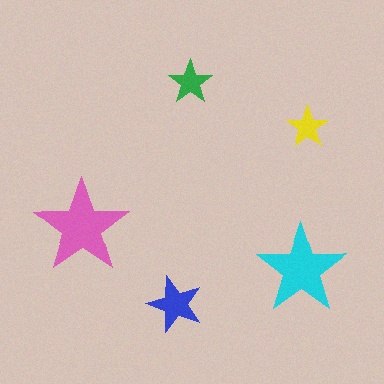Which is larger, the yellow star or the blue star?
The blue one.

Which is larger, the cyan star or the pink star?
The pink one.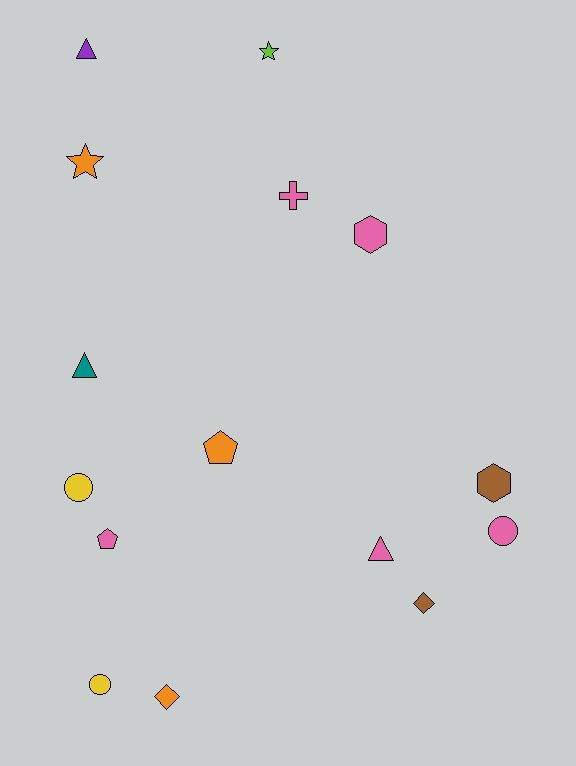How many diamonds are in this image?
There are 2 diamonds.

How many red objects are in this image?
There are no red objects.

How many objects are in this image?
There are 15 objects.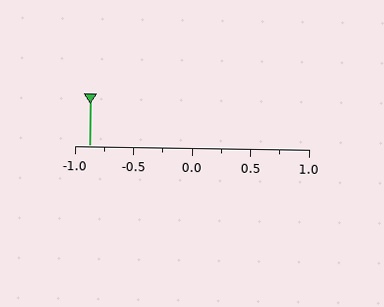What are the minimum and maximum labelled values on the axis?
The axis runs from -1.0 to 1.0.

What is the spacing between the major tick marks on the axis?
The major ticks are spaced 0.5 apart.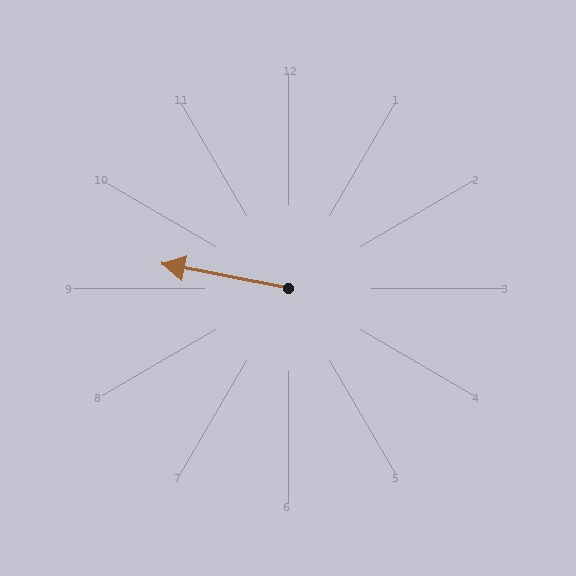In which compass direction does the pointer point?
West.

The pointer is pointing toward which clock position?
Roughly 9 o'clock.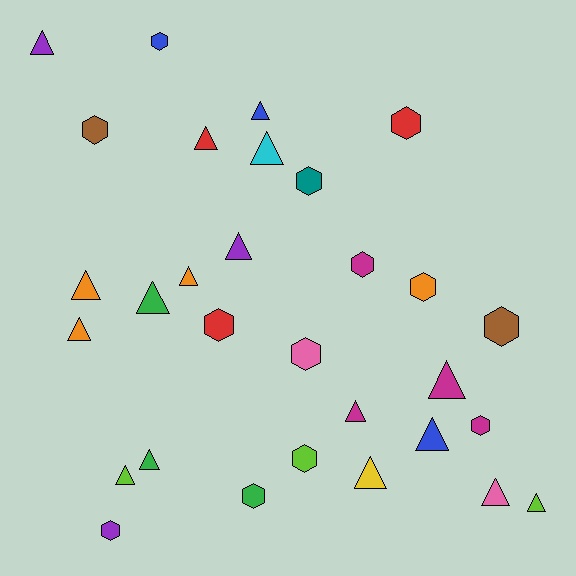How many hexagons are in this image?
There are 13 hexagons.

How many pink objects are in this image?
There are 2 pink objects.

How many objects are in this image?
There are 30 objects.